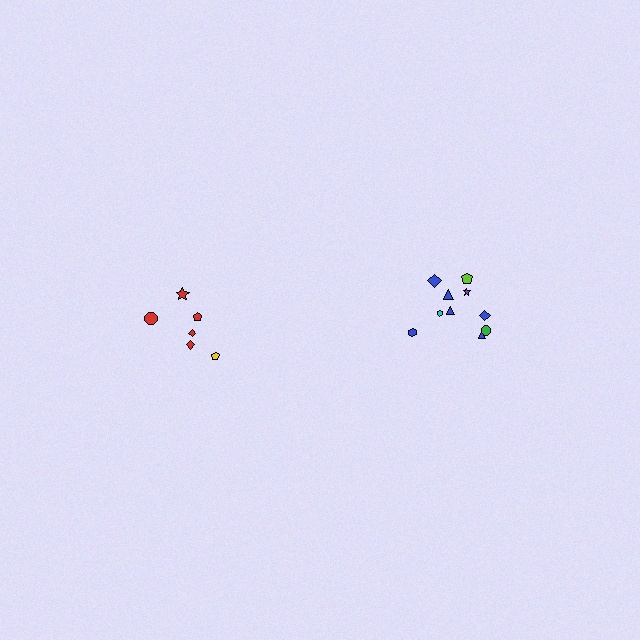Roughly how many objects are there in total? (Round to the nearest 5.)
Roughly 15 objects in total.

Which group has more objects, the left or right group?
The right group.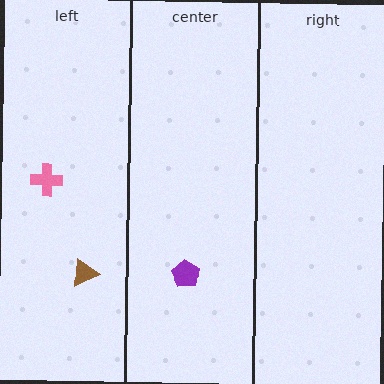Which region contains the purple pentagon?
The center region.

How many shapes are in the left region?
2.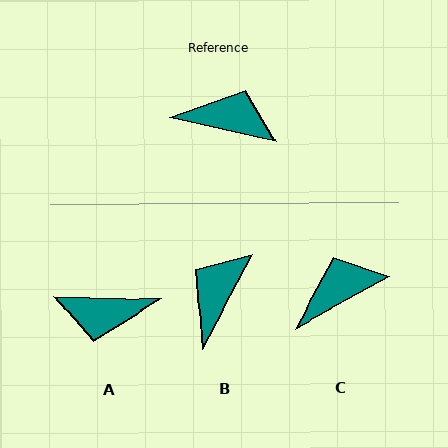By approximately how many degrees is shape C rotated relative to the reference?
Approximately 41 degrees counter-clockwise.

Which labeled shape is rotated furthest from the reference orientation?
A, about 169 degrees away.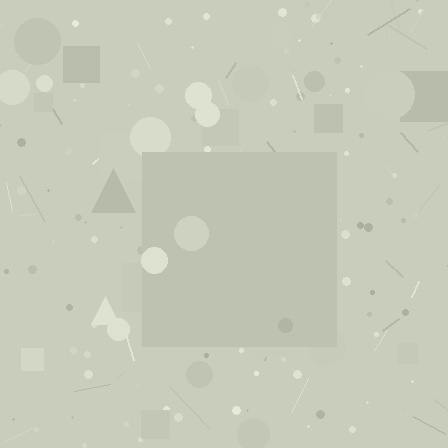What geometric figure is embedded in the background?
A square is embedded in the background.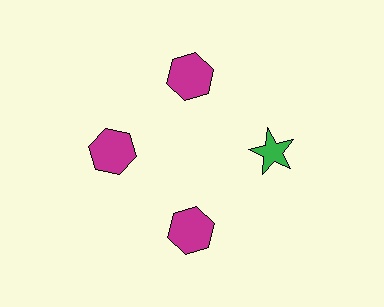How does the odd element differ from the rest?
It differs in both color (green instead of magenta) and shape (star instead of hexagon).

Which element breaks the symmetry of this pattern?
The green star at roughly the 3 o'clock position breaks the symmetry. All other shapes are magenta hexagons.